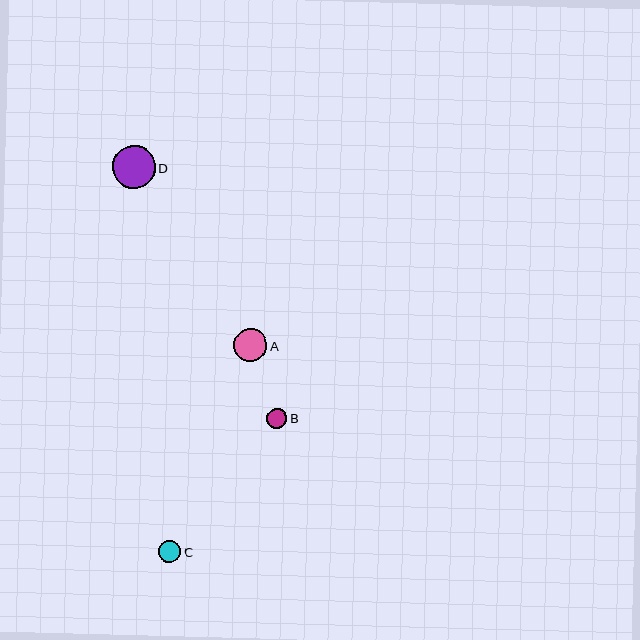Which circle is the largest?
Circle D is the largest with a size of approximately 43 pixels.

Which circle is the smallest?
Circle B is the smallest with a size of approximately 21 pixels.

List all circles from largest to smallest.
From largest to smallest: D, A, C, B.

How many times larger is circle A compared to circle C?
Circle A is approximately 1.5 times the size of circle C.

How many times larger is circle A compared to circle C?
Circle A is approximately 1.5 times the size of circle C.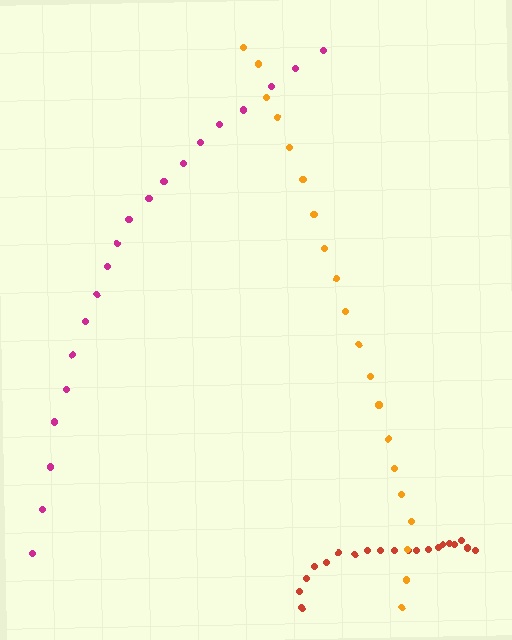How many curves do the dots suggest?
There are 3 distinct paths.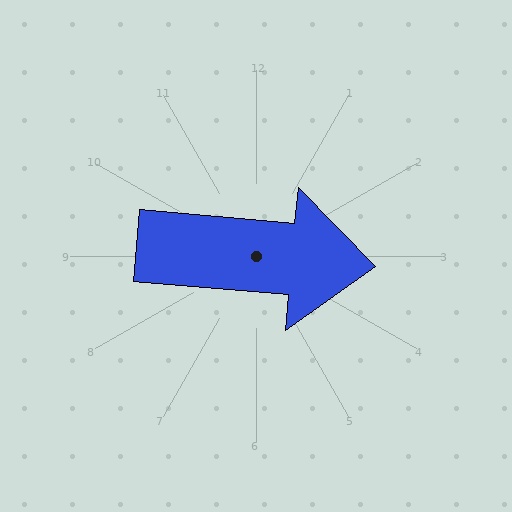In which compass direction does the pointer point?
East.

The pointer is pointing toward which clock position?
Roughly 3 o'clock.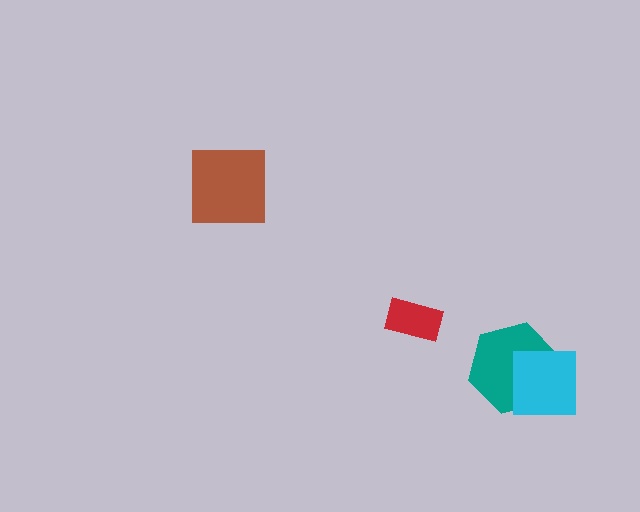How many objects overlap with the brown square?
0 objects overlap with the brown square.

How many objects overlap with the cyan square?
1 object overlaps with the cyan square.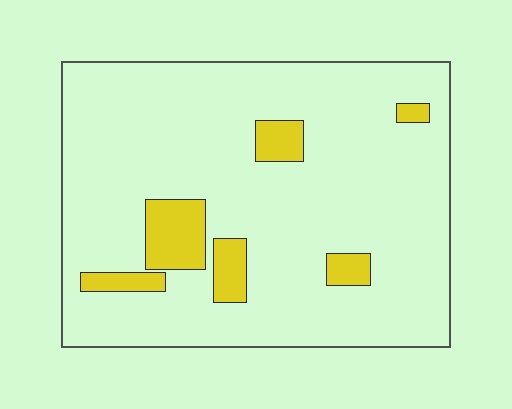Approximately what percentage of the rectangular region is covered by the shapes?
Approximately 10%.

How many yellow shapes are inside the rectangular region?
6.